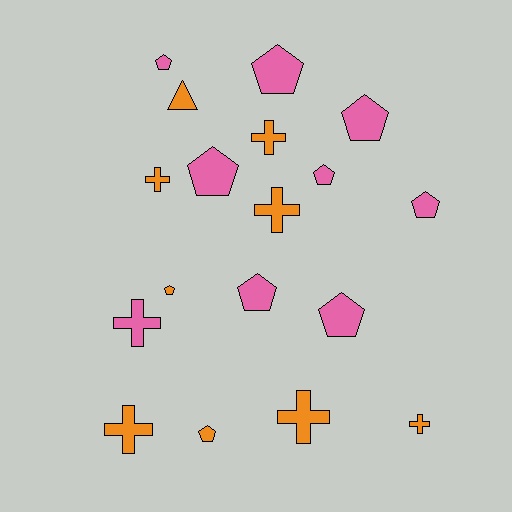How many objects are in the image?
There are 18 objects.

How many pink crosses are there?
There is 1 pink cross.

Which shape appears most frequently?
Pentagon, with 10 objects.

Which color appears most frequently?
Pink, with 9 objects.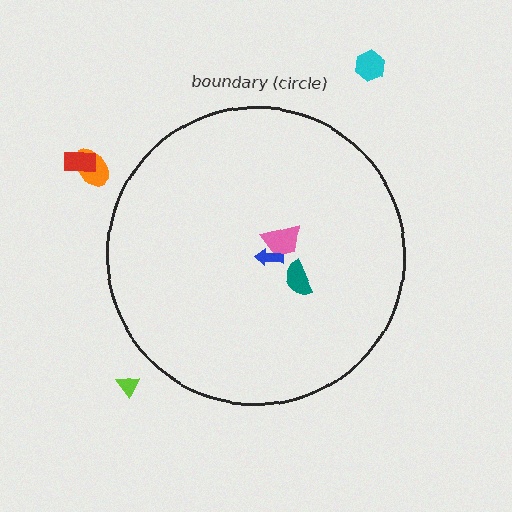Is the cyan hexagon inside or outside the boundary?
Outside.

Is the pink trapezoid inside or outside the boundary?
Inside.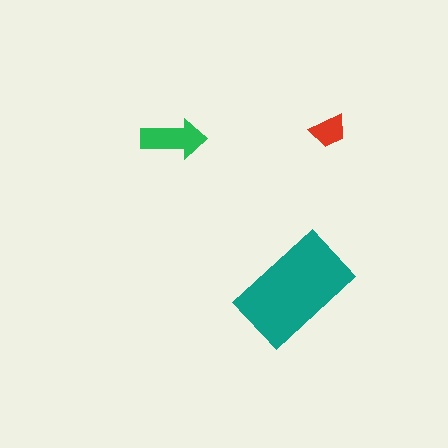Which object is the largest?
The teal rectangle.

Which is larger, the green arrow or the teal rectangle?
The teal rectangle.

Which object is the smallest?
The red trapezoid.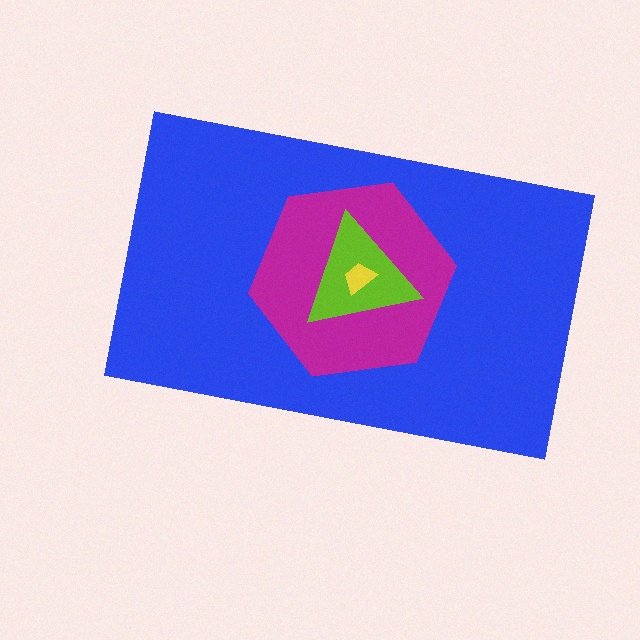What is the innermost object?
The yellow trapezoid.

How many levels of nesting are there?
4.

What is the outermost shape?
The blue rectangle.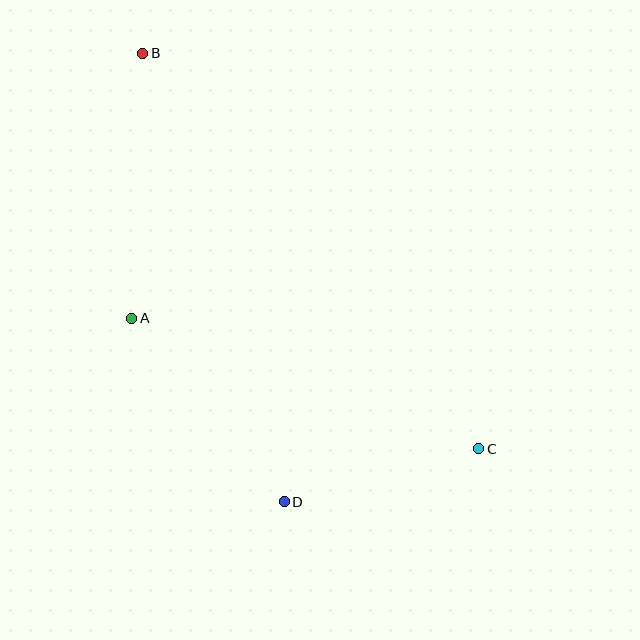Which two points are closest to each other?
Points C and D are closest to each other.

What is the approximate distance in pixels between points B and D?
The distance between B and D is approximately 470 pixels.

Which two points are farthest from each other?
Points B and C are farthest from each other.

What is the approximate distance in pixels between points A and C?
The distance between A and C is approximately 371 pixels.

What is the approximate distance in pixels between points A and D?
The distance between A and D is approximately 239 pixels.